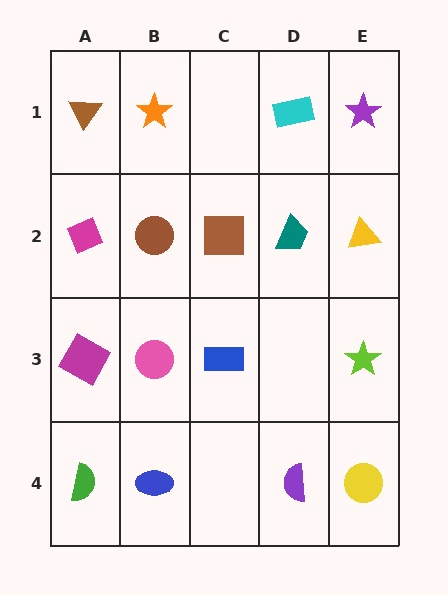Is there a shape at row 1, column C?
No, that cell is empty.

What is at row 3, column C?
A blue rectangle.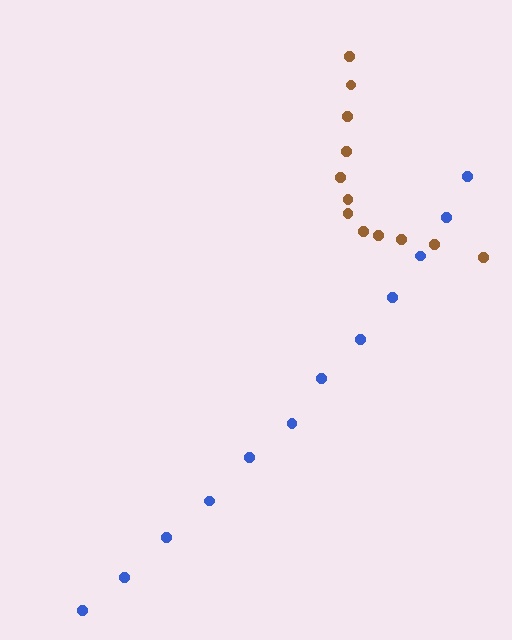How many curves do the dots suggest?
There are 2 distinct paths.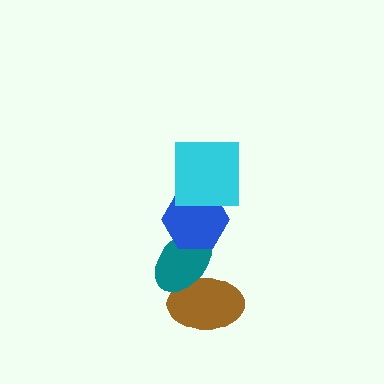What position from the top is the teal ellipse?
The teal ellipse is 3rd from the top.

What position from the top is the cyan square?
The cyan square is 1st from the top.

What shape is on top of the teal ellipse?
The blue hexagon is on top of the teal ellipse.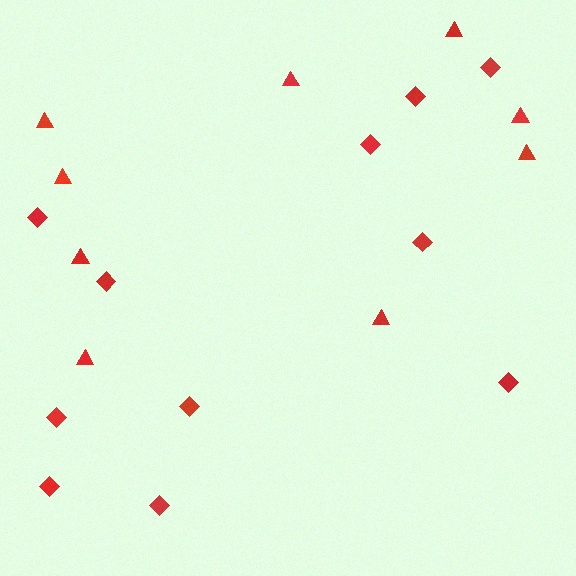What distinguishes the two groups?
There are 2 groups: one group of diamonds (11) and one group of triangles (9).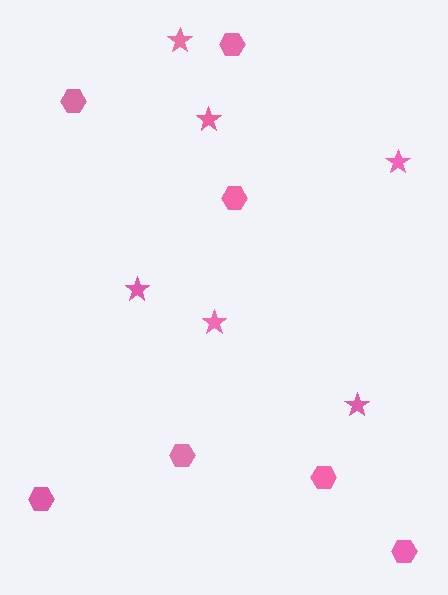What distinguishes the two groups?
There are 2 groups: one group of hexagons (7) and one group of stars (6).